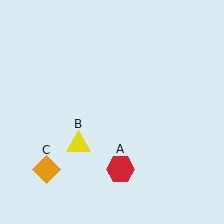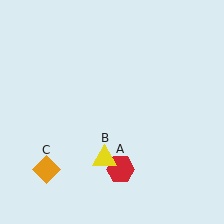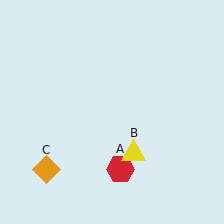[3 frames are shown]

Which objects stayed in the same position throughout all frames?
Red hexagon (object A) and orange diamond (object C) remained stationary.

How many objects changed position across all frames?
1 object changed position: yellow triangle (object B).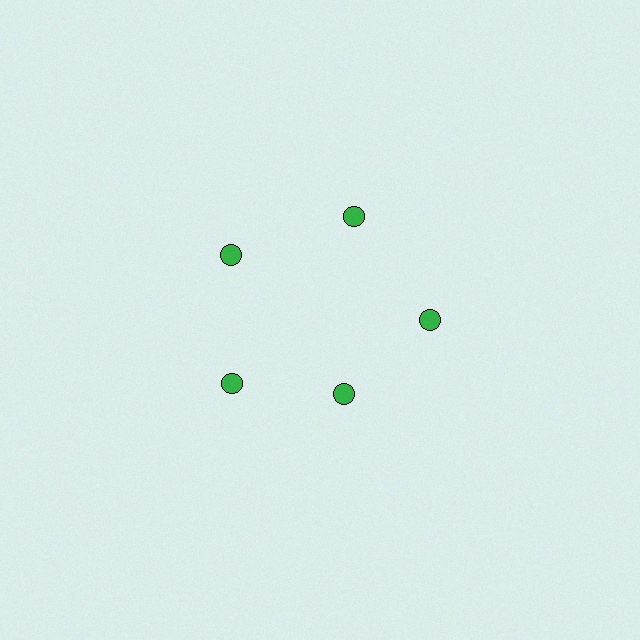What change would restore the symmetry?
The symmetry would be restored by moving it outward, back onto the ring so that all 5 circles sit at equal angles and equal distance from the center.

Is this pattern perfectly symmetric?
No. The 5 green circles are arranged in a ring, but one element near the 5 o'clock position is pulled inward toward the center, breaking the 5-fold rotational symmetry.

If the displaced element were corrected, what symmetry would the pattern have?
It would have 5-fold rotational symmetry — the pattern would map onto itself every 72 degrees.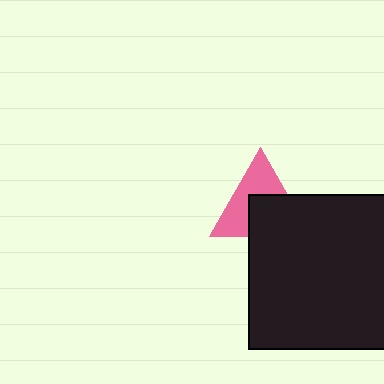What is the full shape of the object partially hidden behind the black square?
The partially hidden object is a pink triangle.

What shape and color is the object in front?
The object in front is a black square.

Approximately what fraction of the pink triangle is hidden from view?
Roughly 49% of the pink triangle is hidden behind the black square.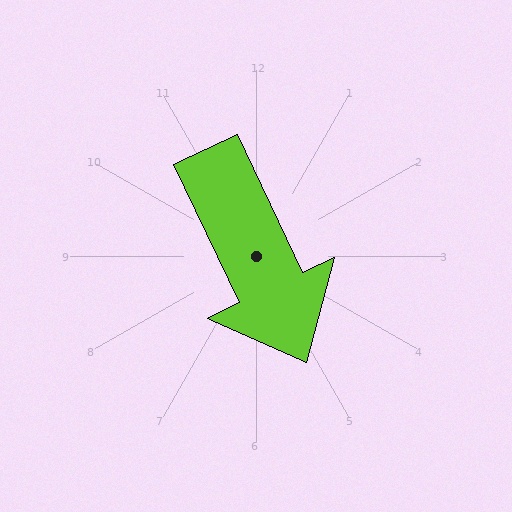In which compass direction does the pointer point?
Southeast.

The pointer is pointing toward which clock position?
Roughly 5 o'clock.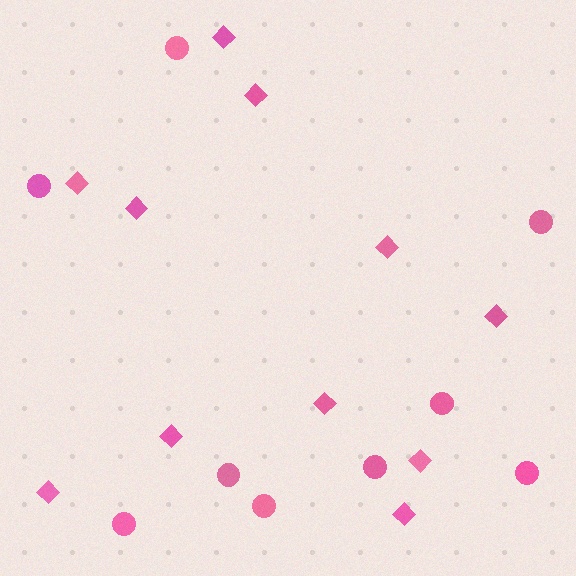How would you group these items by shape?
There are 2 groups: one group of circles (9) and one group of diamonds (11).